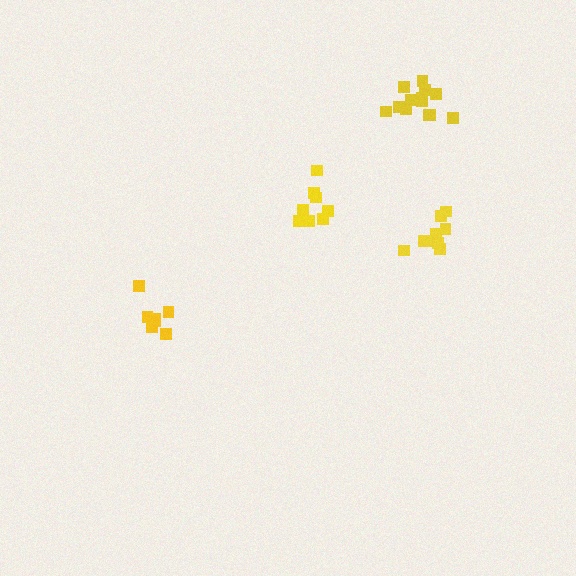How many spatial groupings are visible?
There are 4 spatial groupings.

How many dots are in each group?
Group 1: 8 dots, Group 2: 9 dots, Group 3: 13 dots, Group 4: 7 dots (37 total).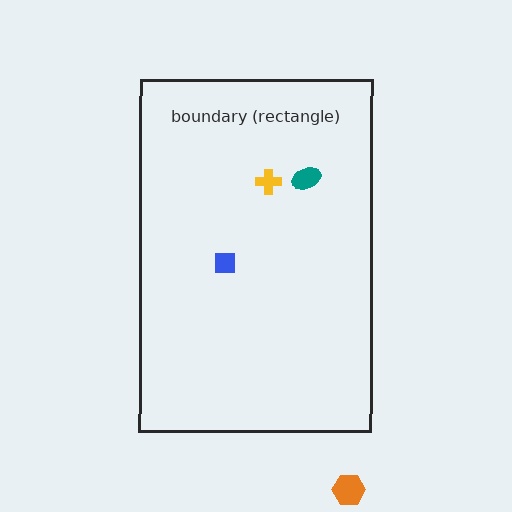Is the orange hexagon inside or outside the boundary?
Outside.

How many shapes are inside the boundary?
3 inside, 1 outside.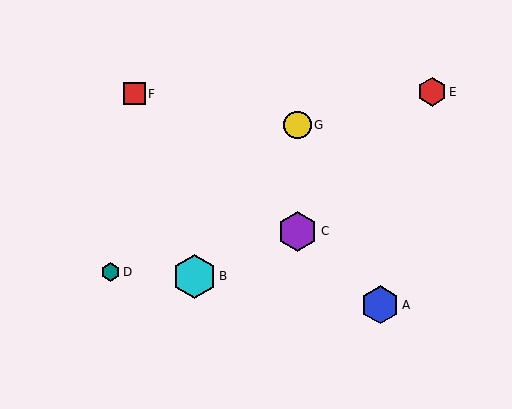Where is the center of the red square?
The center of the red square is at (134, 94).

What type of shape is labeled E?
Shape E is a red hexagon.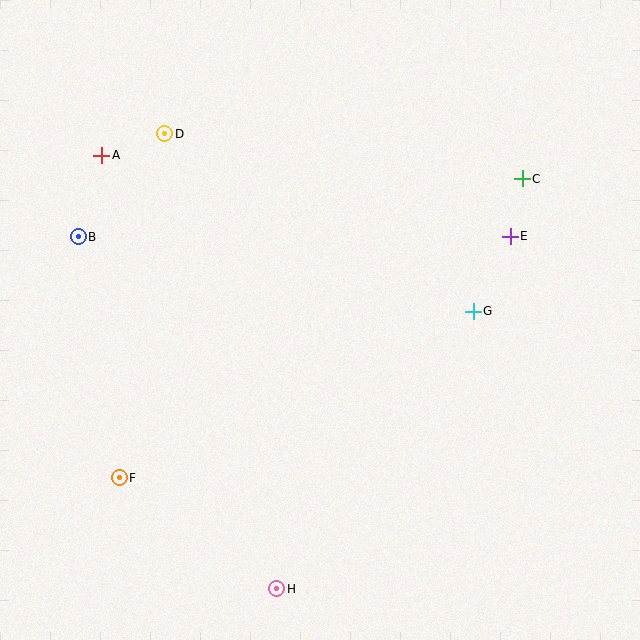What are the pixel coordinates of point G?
Point G is at (473, 311).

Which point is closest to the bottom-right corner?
Point H is closest to the bottom-right corner.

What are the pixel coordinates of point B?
Point B is at (78, 237).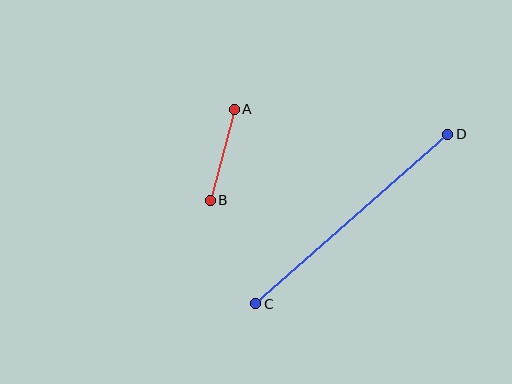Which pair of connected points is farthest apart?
Points C and D are farthest apart.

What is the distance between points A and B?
The distance is approximately 94 pixels.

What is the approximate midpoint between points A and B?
The midpoint is at approximately (222, 155) pixels.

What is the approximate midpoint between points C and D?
The midpoint is at approximately (352, 219) pixels.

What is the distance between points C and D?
The distance is approximately 256 pixels.